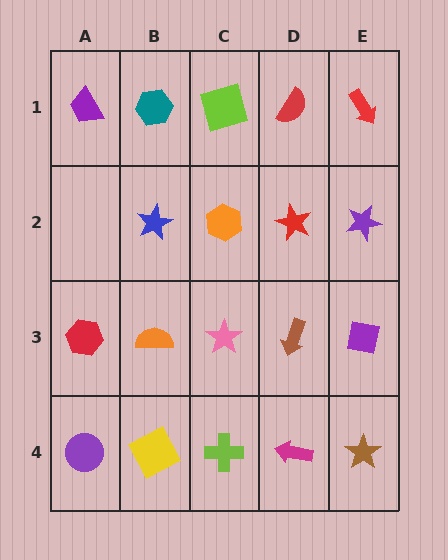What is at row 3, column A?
A red hexagon.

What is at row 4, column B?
A yellow square.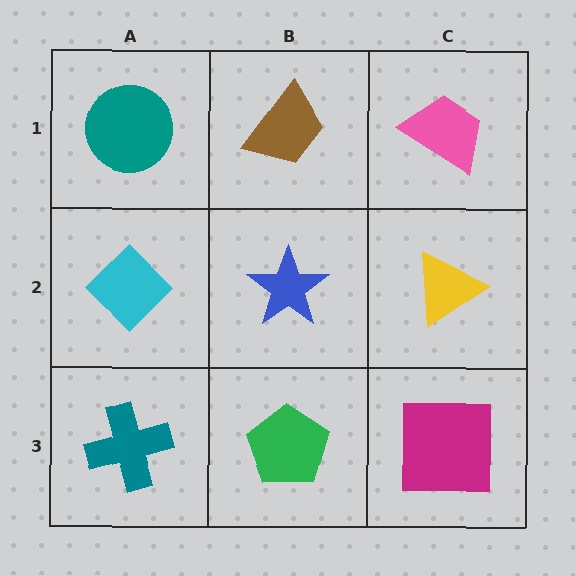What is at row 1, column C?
A pink trapezoid.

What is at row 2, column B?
A blue star.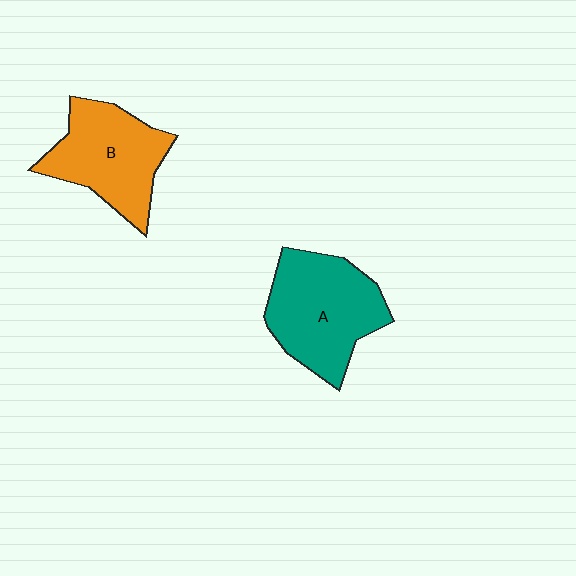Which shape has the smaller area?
Shape B (orange).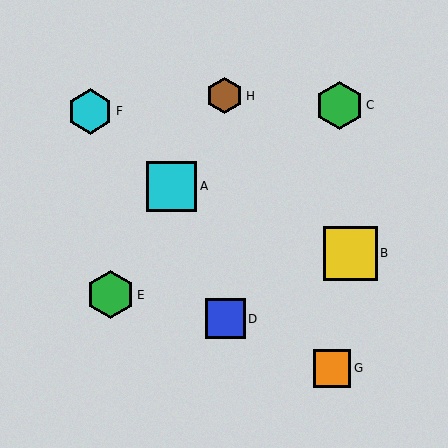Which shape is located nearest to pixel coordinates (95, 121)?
The cyan hexagon (labeled F) at (90, 111) is nearest to that location.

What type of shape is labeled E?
Shape E is a green hexagon.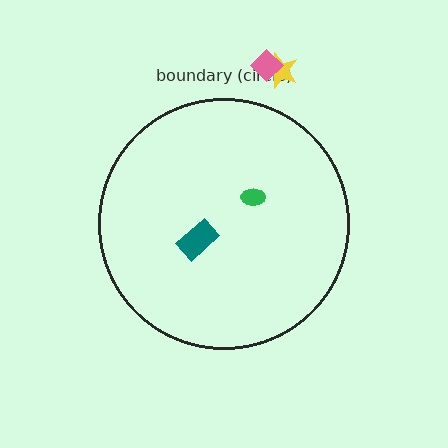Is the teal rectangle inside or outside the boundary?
Inside.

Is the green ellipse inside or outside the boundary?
Inside.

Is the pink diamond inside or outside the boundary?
Outside.